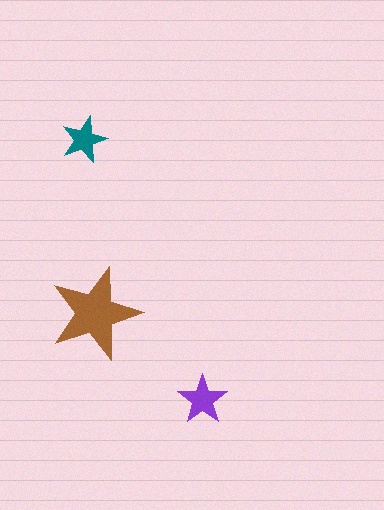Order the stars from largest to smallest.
the brown one, the purple one, the teal one.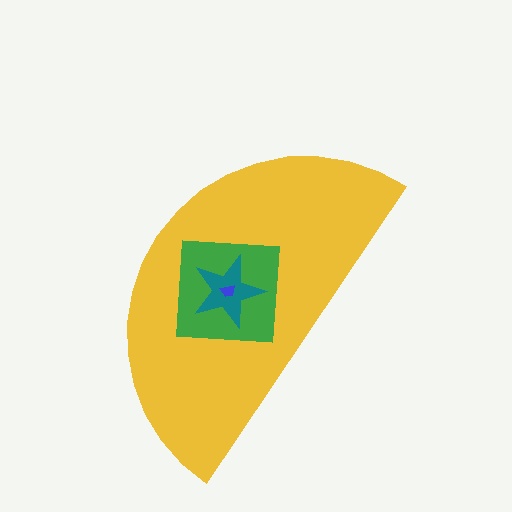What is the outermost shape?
The yellow semicircle.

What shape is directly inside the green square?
The teal star.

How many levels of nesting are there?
4.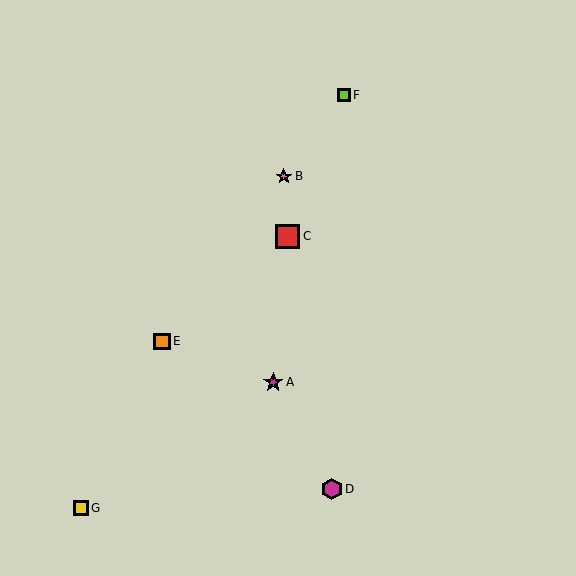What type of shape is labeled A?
Shape A is a magenta star.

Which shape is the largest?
The red square (labeled C) is the largest.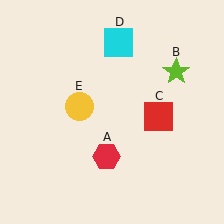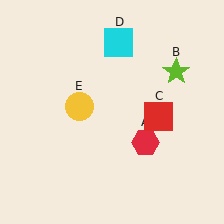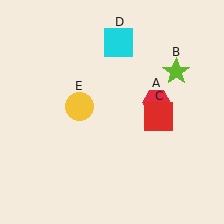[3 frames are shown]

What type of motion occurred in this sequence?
The red hexagon (object A) rotated counterclockwise around the center of the scene.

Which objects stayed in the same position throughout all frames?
Lime star (object B) and red square (object C) and cyan square (object D) and yellow circle (object E) remained stationary.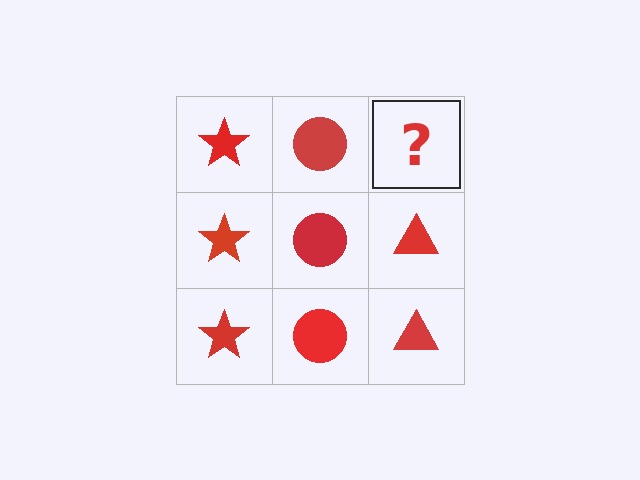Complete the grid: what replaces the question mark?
The question mark should be replaced with a red triangle.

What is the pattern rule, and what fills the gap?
The rule is that each column has a consistent shape. The gap should be filled with a red triangle.